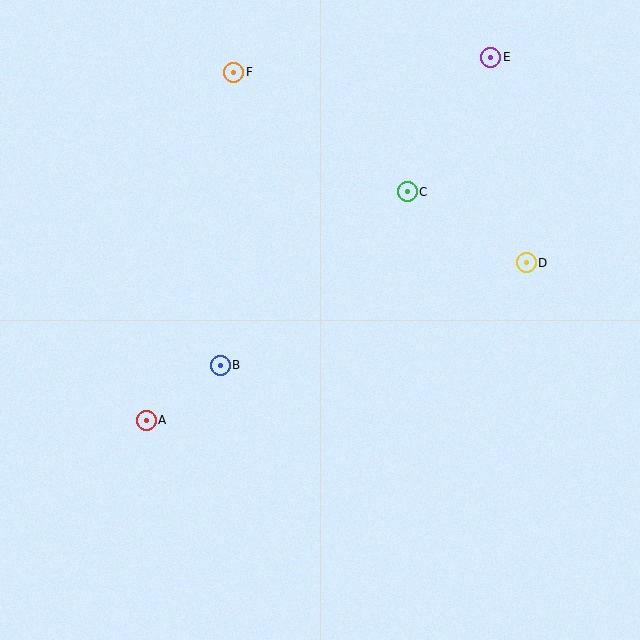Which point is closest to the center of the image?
Point B at (220, 365) is closest to the center.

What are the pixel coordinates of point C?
Point C is at (407, 192).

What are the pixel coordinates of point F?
Point F is at (234, 72).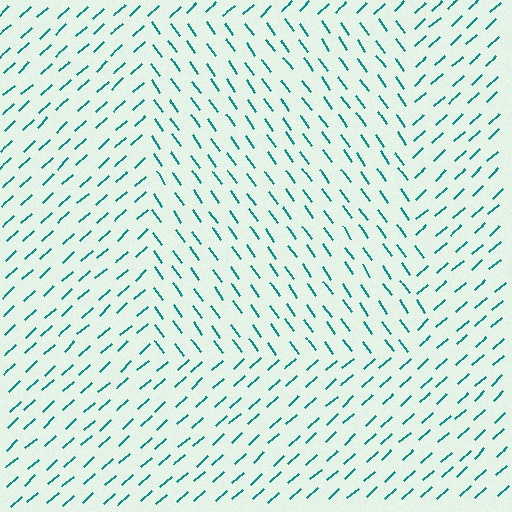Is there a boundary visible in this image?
Yes, there is a texture boundary formed by a change in line orientation.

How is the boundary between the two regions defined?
The boundary is defined purely by a change in line orientation (approximately 83 degrees difference). All lines are the same color and thickness.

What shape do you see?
I see a rectangle.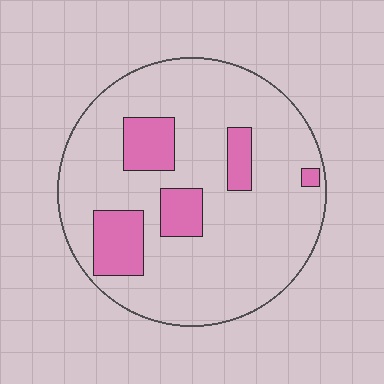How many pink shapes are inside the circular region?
5.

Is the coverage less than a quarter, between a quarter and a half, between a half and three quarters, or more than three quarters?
Less than a quarter.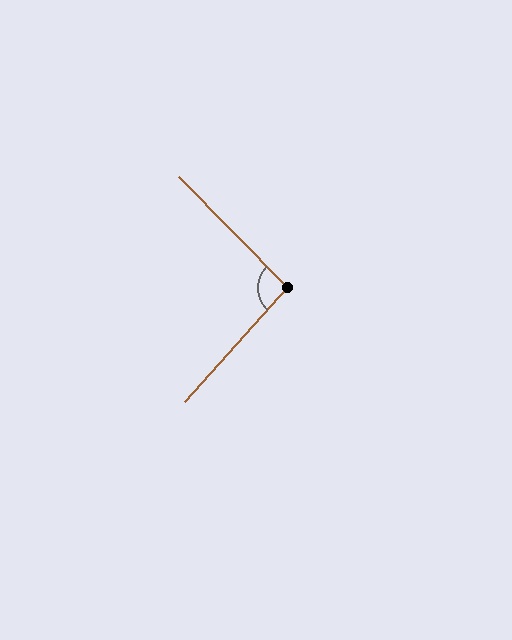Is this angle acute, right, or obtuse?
It is approximately a right angle.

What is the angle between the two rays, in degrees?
Approximately 93 degrees.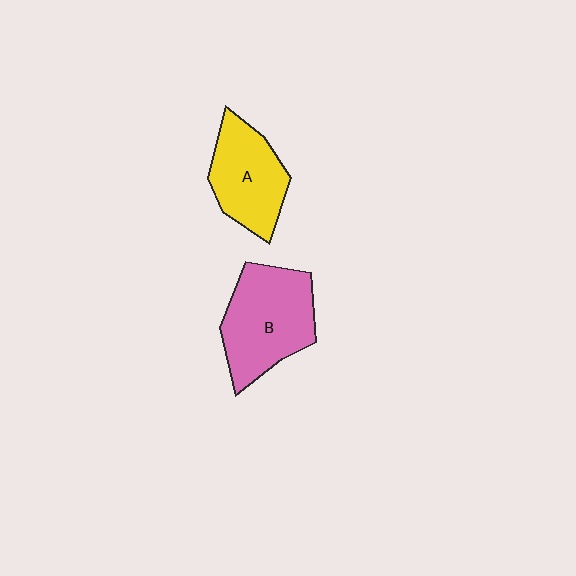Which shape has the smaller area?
Shape A (yellow).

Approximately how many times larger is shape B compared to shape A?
Approximately 1.3 times.